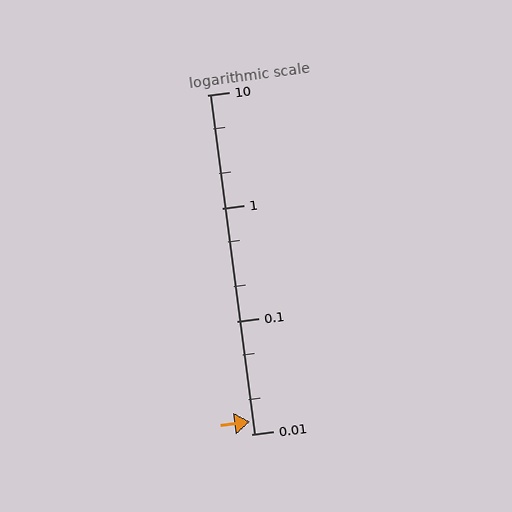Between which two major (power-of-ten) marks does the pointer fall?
The pointer is between 0.01 and 0.1.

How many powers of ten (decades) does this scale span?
The scale spans 3 decades, from 0.01 to 10.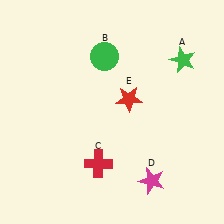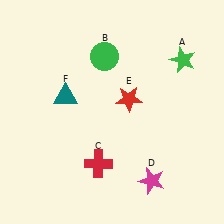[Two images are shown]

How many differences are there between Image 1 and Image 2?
There is 1 difference between the two images.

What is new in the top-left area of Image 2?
A teal triangle (F) was added in the top-left area of Image 2.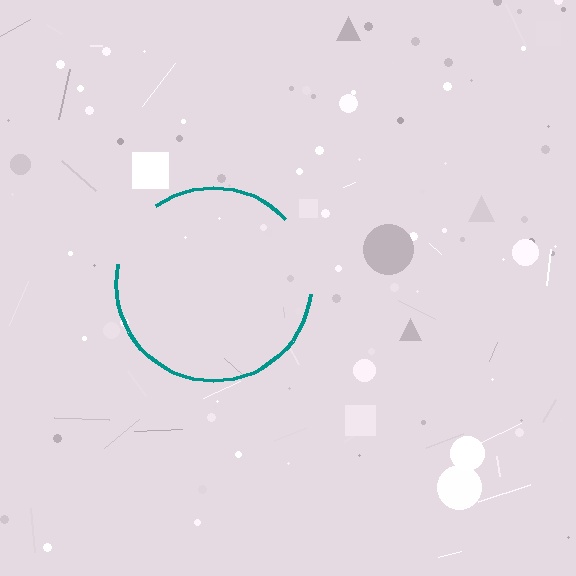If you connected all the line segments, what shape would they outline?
They would outline a circle.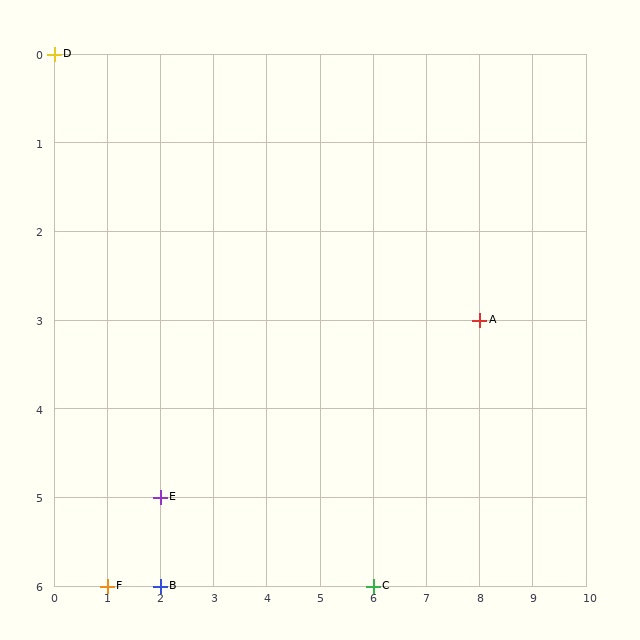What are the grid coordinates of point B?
Point B is at grid coordinates (2, 6).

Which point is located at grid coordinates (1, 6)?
Point F is at (1, 6).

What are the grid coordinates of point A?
Point A is at grid coordinates (8, 3).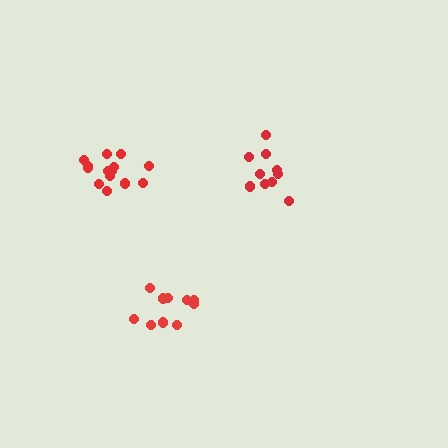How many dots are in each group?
Group 1: 10 dots, Group 2: 10 dots, Group 3: 14 dots (34 total).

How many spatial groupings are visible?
There are 3 spatial groupings.